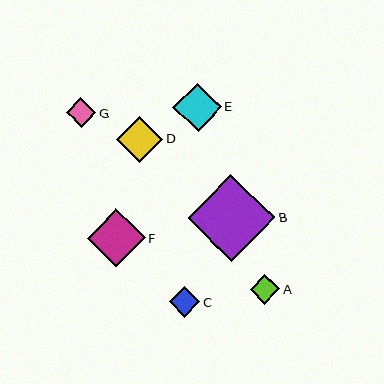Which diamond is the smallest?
Diamond G is the smallest with a size of approximately 29 pixels.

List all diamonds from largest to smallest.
From largest to smallest: B, F, E, D, C, A, G.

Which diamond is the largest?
Diamond B is the largest with a size of approximately 87 pixels.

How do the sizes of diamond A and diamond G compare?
Diamond A and diamond G are approximately the same size.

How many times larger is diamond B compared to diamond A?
Diamond B is approximately 2.9 times the size of diamond A.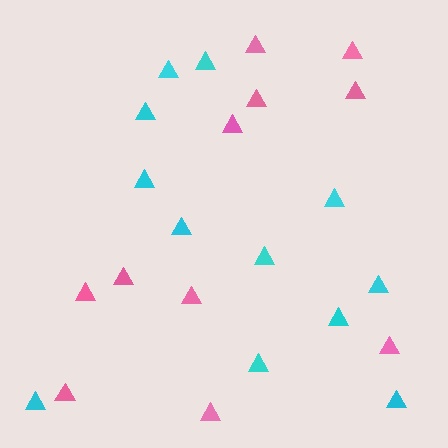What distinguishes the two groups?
There are 2 groups: one group of cyan triangles (12) and one group of pink triangles (11).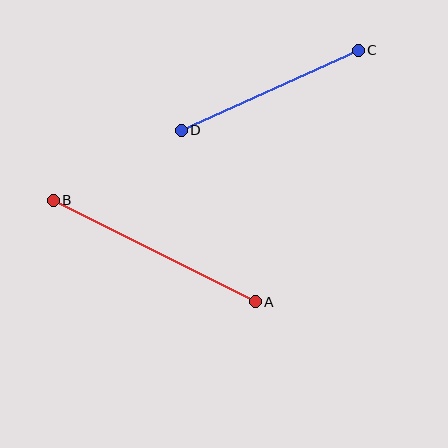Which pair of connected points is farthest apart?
Points A and B are farthest apart.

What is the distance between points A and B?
The distance is approximately 226 pixels.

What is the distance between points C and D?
The distance is approximately 194 pixels.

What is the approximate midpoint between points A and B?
The midpoint is at approximately (154, 251) pixels.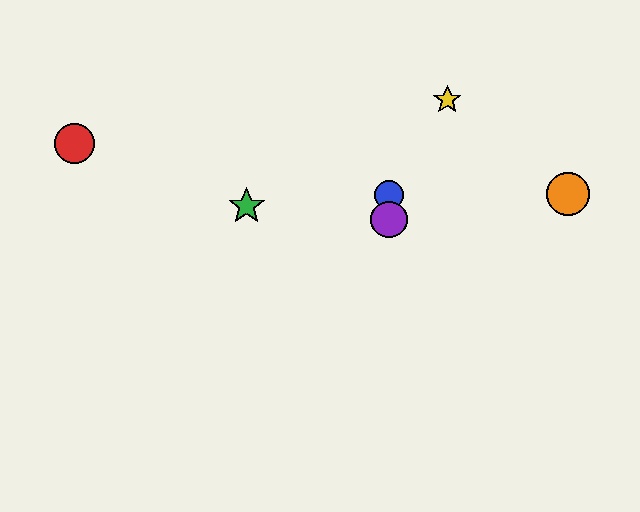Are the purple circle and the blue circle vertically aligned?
Yes, both are at x≈389.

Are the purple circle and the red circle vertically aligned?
No, the purple circle is at x≈389 and the red circle is at x≈75.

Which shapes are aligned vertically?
The blue circle, the purple circle are aligned vertically.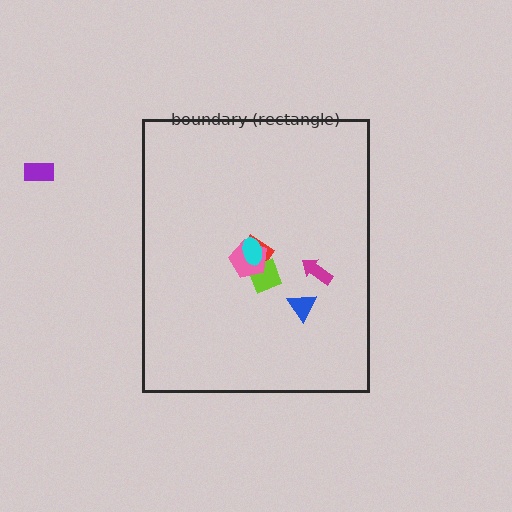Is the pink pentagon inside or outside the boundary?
Inside.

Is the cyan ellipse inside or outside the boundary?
Inside.